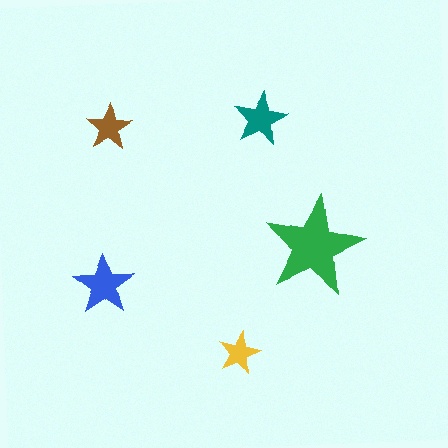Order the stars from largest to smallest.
the green one, the blue one, the teal one, the brown one, the yellow one.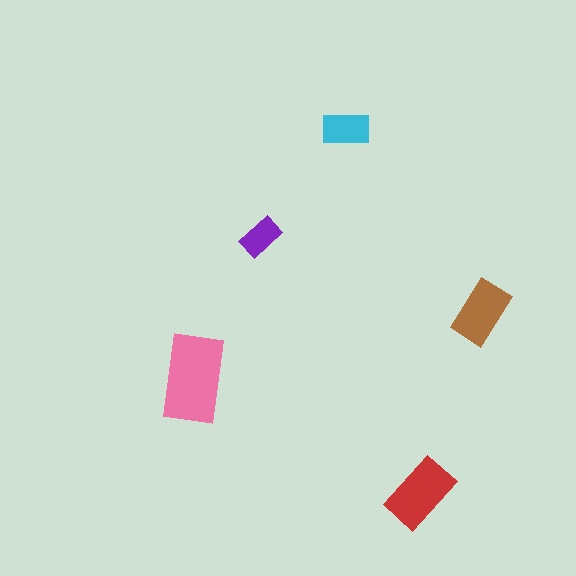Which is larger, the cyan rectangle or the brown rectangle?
The brown one.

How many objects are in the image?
There are 5 objects in the image.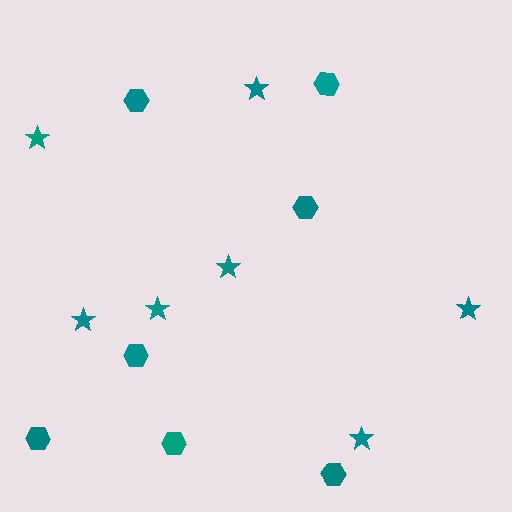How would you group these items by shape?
There are 2 groups: one group of hexagons (7) and one group of stars (7).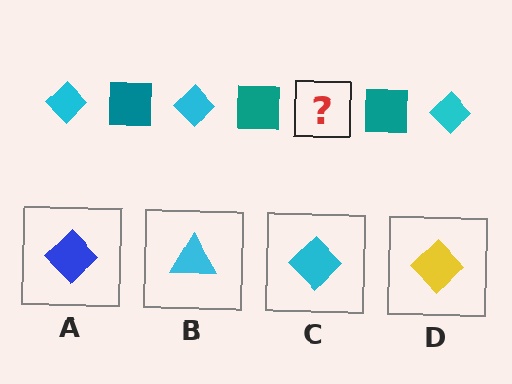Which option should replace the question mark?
Option C.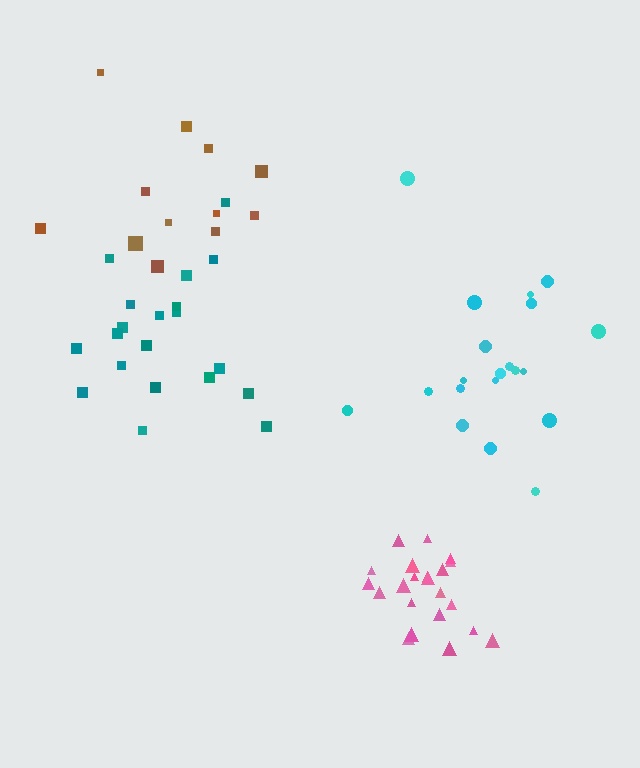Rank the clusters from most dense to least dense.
pink, teal, cyan, brown.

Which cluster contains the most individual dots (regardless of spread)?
Pink (23).